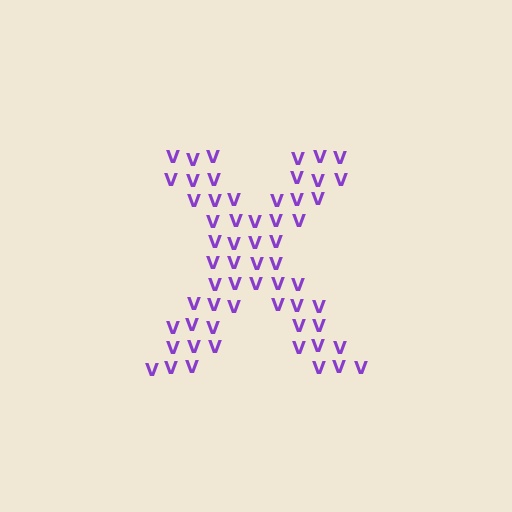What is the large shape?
The large shape is the letter X.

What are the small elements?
The small elements are letter V's.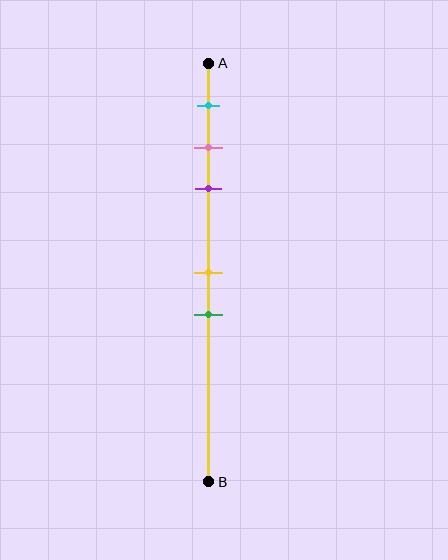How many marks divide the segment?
There are 5 marks dividing the segment.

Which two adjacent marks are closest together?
The pink and purple marks are the closest adjacent pair.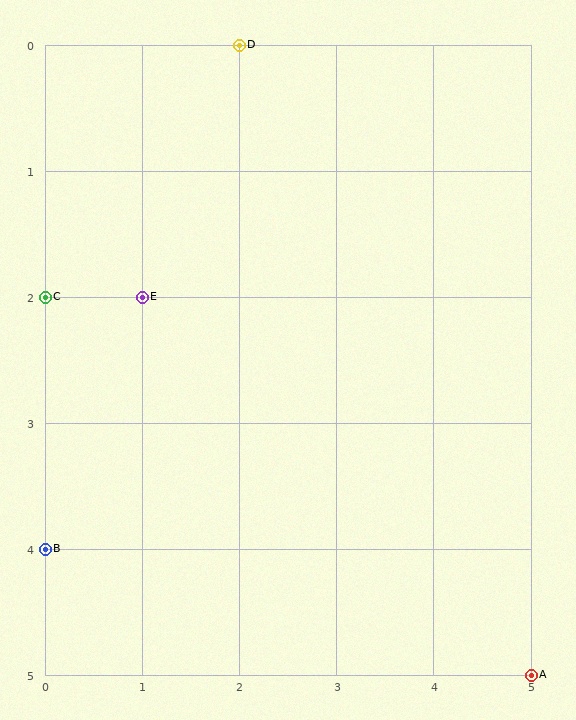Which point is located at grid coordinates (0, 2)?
Point C is at (0, 2).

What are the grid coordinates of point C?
Point C is at grid coordinates (0, 2).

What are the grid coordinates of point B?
Point B is at grid coordinates (0, 4).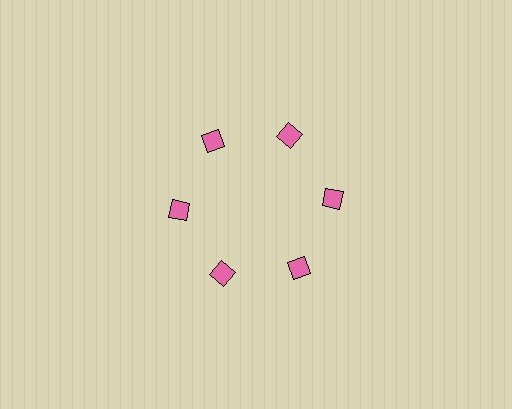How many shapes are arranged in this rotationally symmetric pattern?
There are 6 shapes, arranged in 6 groups of 1.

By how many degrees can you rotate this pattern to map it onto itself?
The pattern maps onto itself every 60 degrees of rotation.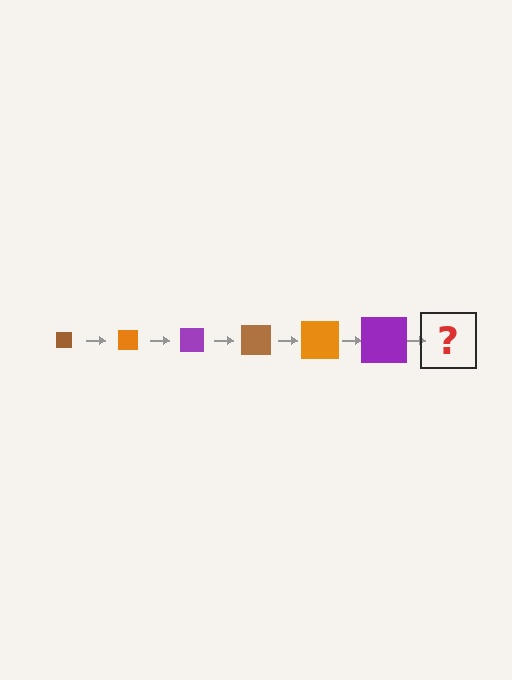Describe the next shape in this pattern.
It should be a brown square, larger than the previous one.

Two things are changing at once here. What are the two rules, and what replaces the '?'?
The two rules are that the square grows larger each step and the color cycles through brown, orange, and purple. The '?' should be a brown square, larger than the previous one.